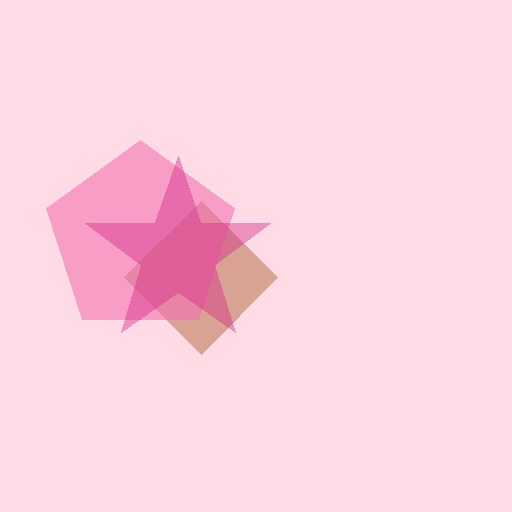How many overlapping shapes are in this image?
There are 3 overlapping shapes in the image.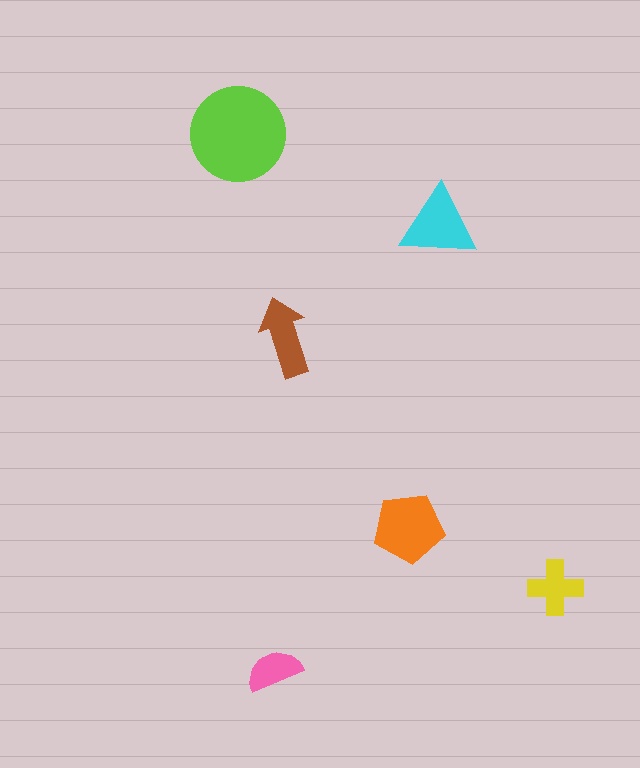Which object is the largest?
The lime circle.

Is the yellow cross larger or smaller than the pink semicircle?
Larger.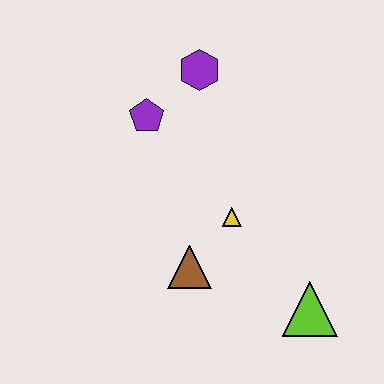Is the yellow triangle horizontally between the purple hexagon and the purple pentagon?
No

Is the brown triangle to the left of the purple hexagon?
Yes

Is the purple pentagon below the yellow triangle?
No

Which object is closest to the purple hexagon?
The purple pentagon is closest to the purple hexagon.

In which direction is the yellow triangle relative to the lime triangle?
The yellow triangle is above the lime triangle.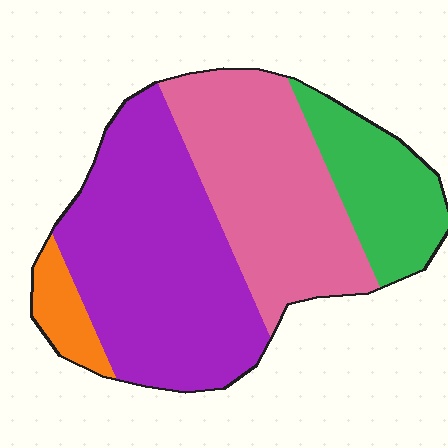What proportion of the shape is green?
Green covers 17% of the shape.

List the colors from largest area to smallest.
From largest to smallest: purple, pink, green, orange.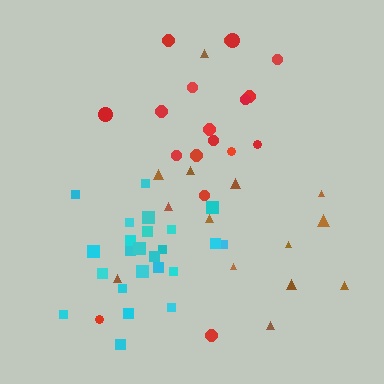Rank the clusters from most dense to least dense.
cyan, red, brown.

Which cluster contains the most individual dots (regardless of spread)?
Cyan (25).